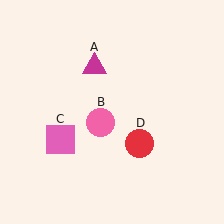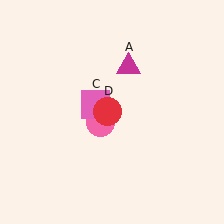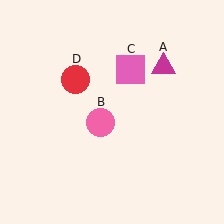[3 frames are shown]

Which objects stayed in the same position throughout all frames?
Pink circle (object B) remained stationary.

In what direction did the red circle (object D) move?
The red circle (object D) moved up and to the left.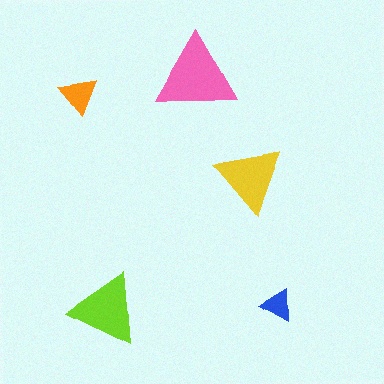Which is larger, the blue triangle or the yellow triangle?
The yellow one.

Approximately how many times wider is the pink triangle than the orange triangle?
About 2 times wider.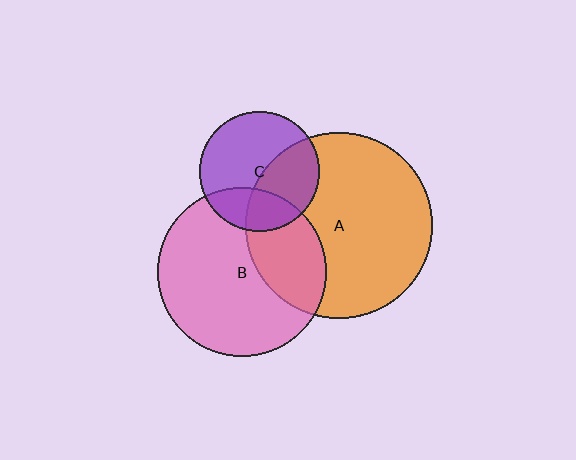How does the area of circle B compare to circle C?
Approximately 2.0 times.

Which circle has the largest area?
Circle A (orange).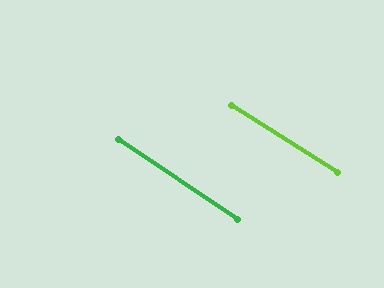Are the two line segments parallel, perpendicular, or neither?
Parallel — their directions differ by only 1.7°.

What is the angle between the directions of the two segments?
Approximately 2 degrees.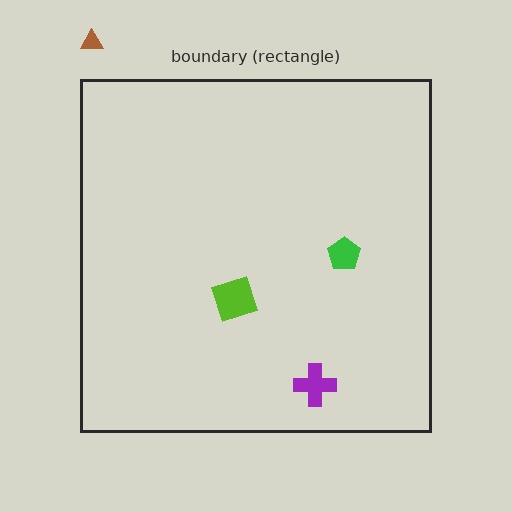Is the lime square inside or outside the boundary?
Inside.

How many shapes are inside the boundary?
3 inside, 1 outside.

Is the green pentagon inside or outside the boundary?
Inside.